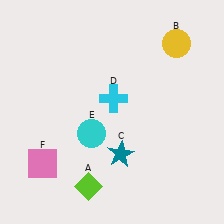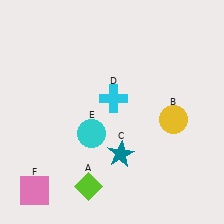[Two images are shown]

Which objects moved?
The objects that moved are: the yellow circle (B), the pink square (F).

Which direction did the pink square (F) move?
The pink square (F) moved down.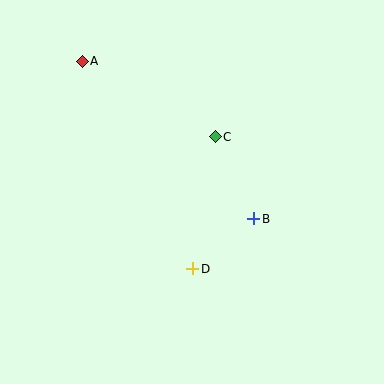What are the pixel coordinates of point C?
Point C is at (215, 137).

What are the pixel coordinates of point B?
Point B is at (254, 219).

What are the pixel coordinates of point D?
Point D is at (193, 269).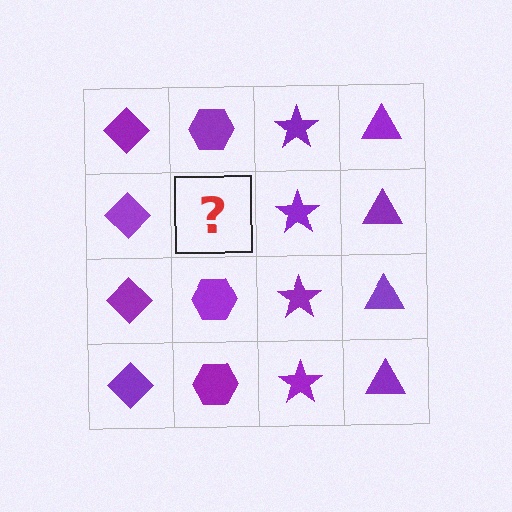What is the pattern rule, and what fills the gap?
The rule is that each column has a consistent shape. The gap should be filled with a purple hexagon.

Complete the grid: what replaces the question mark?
The question mark should be replaced with a purple hexagon.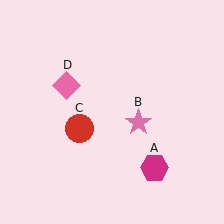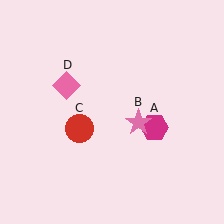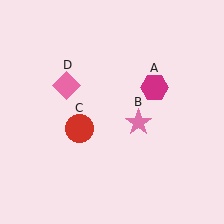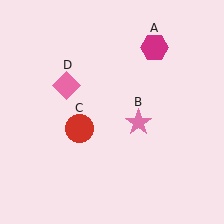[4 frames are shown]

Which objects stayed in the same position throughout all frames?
Pink star (object B) and red circle (object C) and pink diamond (object D) remained stationary.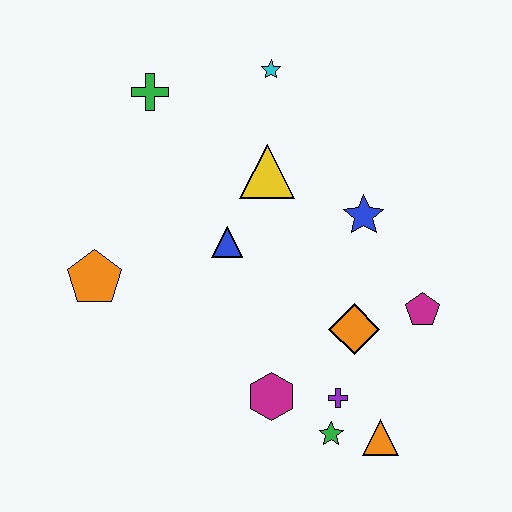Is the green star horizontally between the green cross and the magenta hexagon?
No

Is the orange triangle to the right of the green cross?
Yes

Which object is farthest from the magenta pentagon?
The green cross is farthest from the magenta pentagon.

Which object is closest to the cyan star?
The yellow triangle is closest to the cyan star.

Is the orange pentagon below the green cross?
Yes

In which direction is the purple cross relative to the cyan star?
The purple cross is below the cyan star.